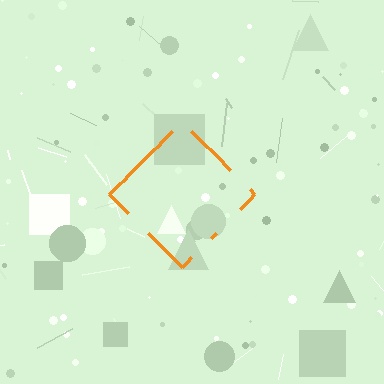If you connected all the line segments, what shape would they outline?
They would outline a diamond.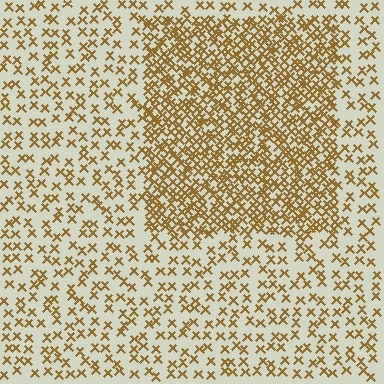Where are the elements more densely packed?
The elements are more densely packed inside the rectangle boundary.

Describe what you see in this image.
The image contains small brown elements arranged at two different densities. A rectangle-shaped region is visible where the elements are more densely packed than the surrounding area.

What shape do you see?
I see a rectangle.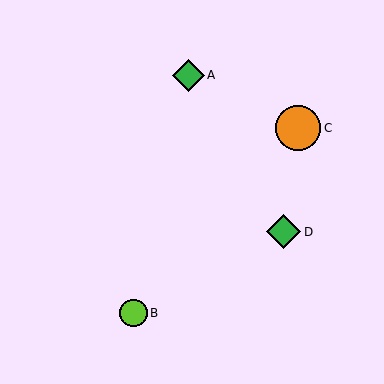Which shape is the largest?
The orange circle (labeled C) is the largest.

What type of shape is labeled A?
Shape A is a green diamond.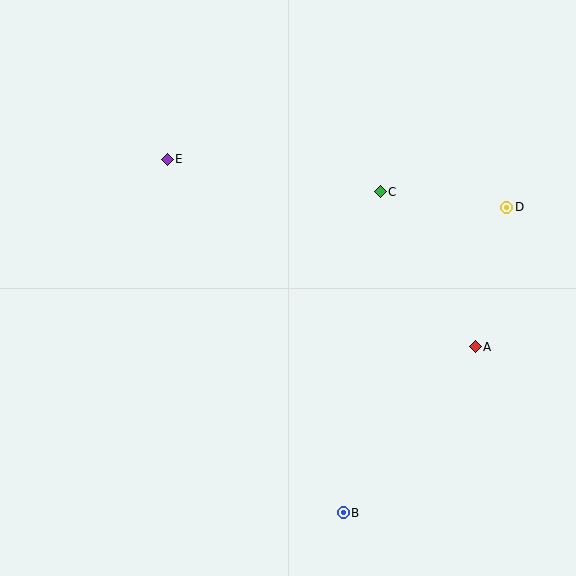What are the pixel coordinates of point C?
Point C is at (380, 192).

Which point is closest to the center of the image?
Point C at (380, 192) is closest to the center.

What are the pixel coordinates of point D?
Point D is at (507, 207).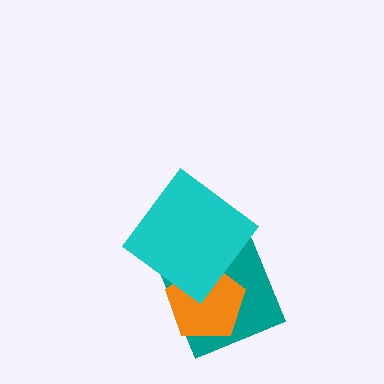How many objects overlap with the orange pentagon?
2 objects overlap with the orange pentagon.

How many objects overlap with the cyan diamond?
2 objects overlap with the cyan diamond.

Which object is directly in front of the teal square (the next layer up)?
The orange pentagon is directly in front of the teal square.